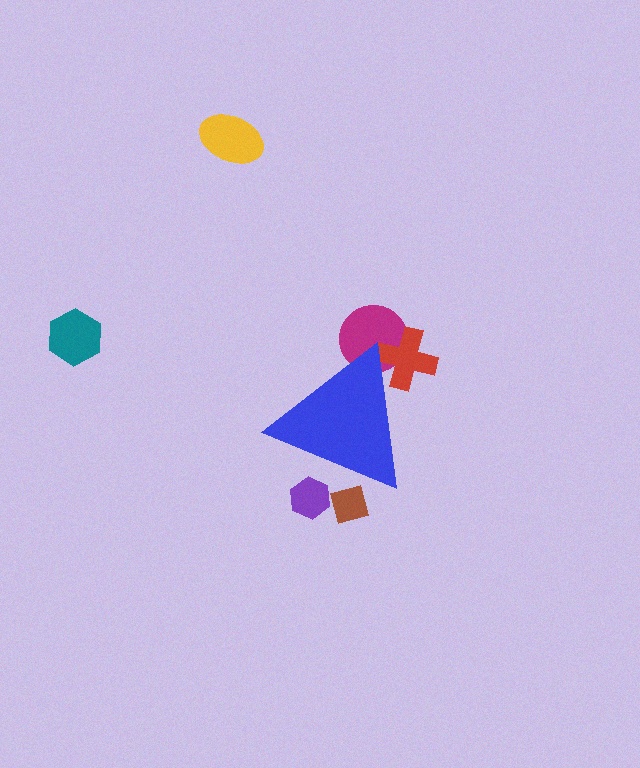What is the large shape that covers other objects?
A blue triangle.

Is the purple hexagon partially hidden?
Yes, the purple hexagon is partially hidden behind the blue triangle.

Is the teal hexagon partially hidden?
No, the teal hexagon is fully visible.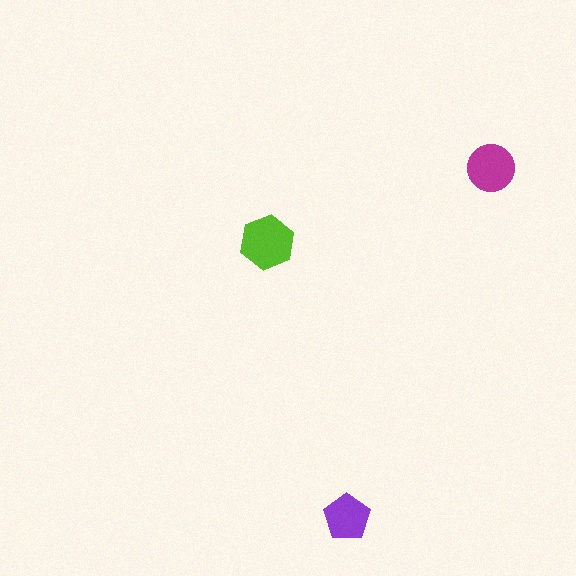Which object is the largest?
The lime hexagon.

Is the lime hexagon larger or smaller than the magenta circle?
Larger.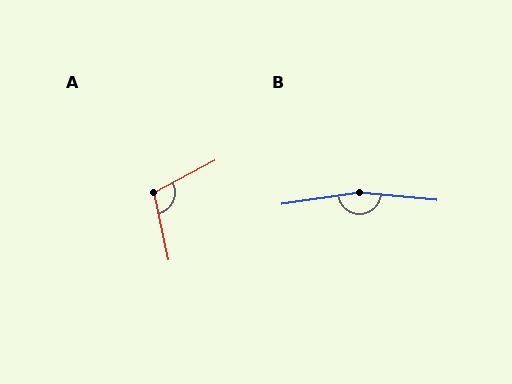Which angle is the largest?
B, at approximately 166 degrees.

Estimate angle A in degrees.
Approximately 105 degrees.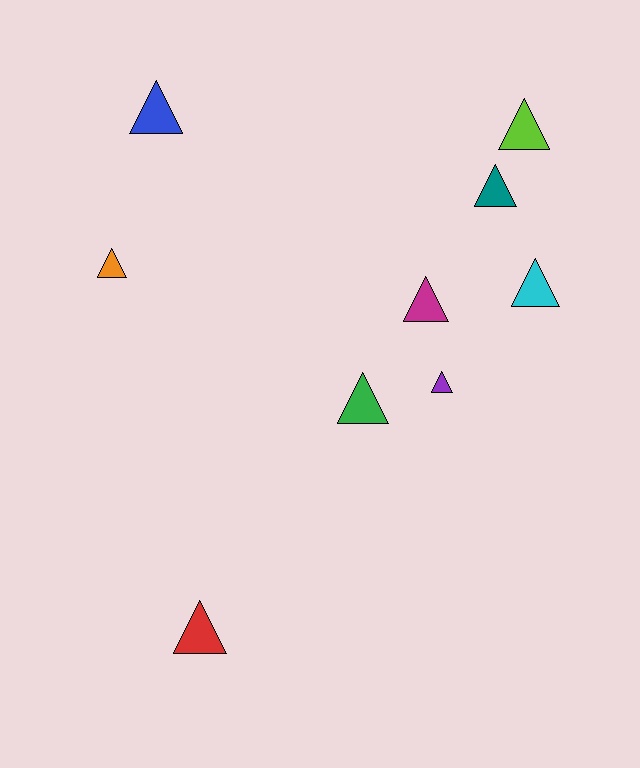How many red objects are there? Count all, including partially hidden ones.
There is 1 red object.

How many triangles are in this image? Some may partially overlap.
There are 9 triangles.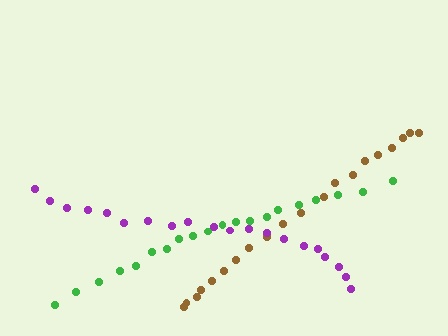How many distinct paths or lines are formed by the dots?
There are 3 distinct paths.